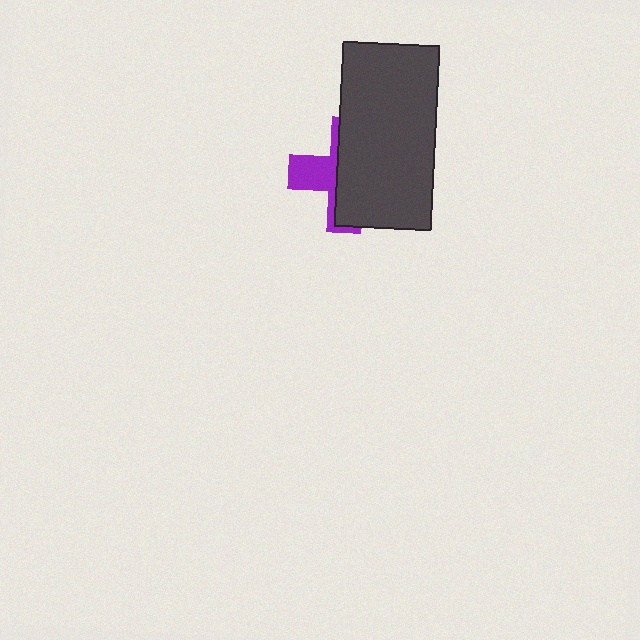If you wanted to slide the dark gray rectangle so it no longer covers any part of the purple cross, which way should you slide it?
Slide it right — that is the most direct way to separate the two shapes.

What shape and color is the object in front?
The object in front is a dark gray rectangle.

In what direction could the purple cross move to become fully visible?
The purple cross could move left. That would shift it out from behind the dark gray rectangle entirely.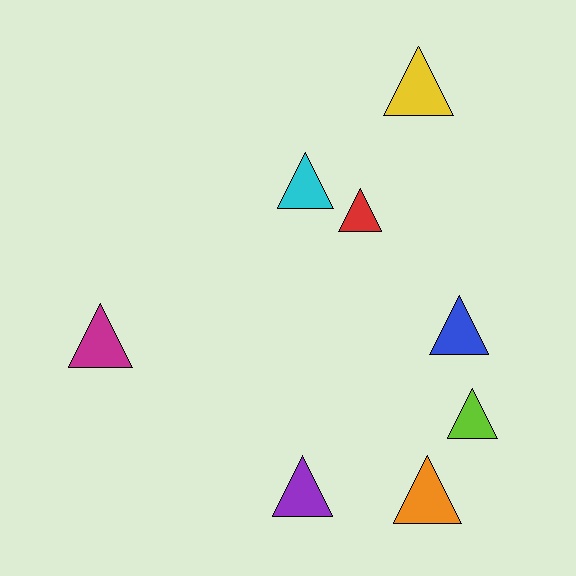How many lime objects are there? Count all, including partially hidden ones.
There is 1 lime object.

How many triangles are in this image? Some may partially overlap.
There are 8 triangles.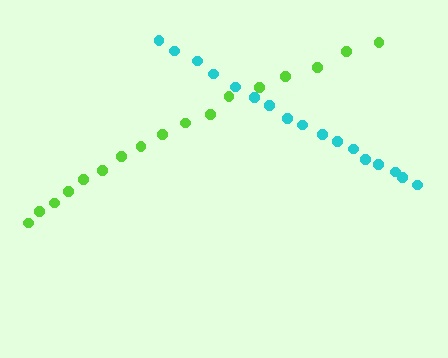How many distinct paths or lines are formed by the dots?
There are 2 distinct paths.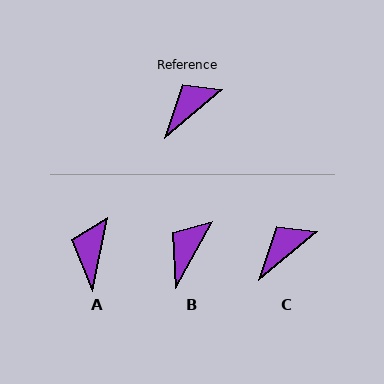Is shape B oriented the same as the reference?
No, it is off by about 22 degrees.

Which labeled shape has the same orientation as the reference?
C.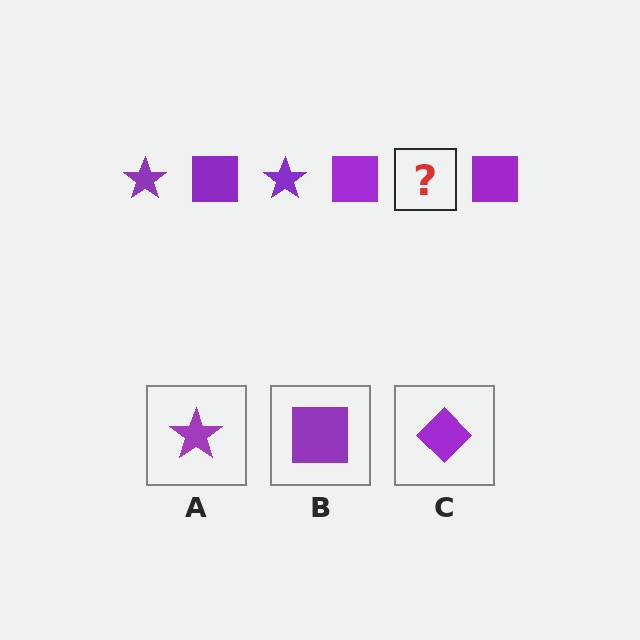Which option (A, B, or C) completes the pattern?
A.